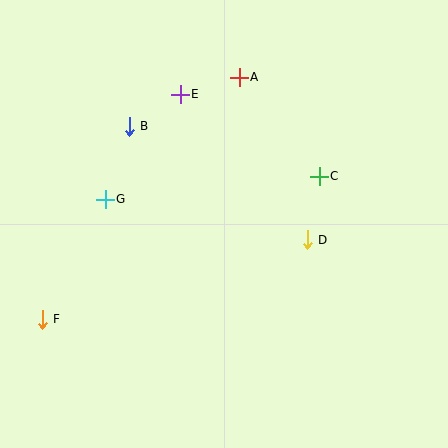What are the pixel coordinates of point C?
Point C is at (319, 176).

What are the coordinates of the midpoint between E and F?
The midpoint between E and F is at (111, 207).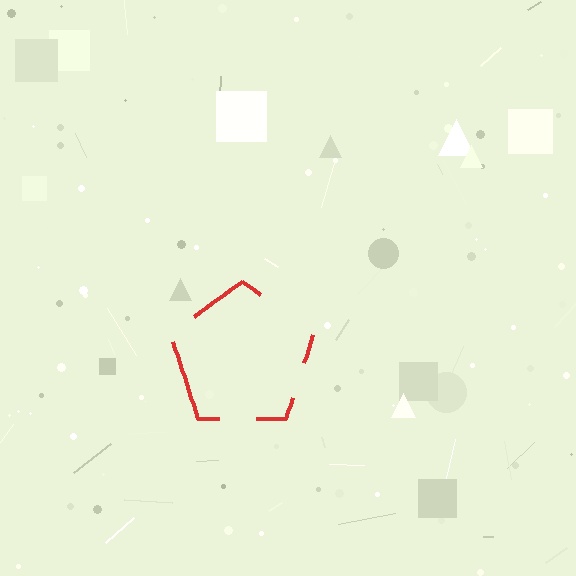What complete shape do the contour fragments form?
The contour fragments form a pentagon.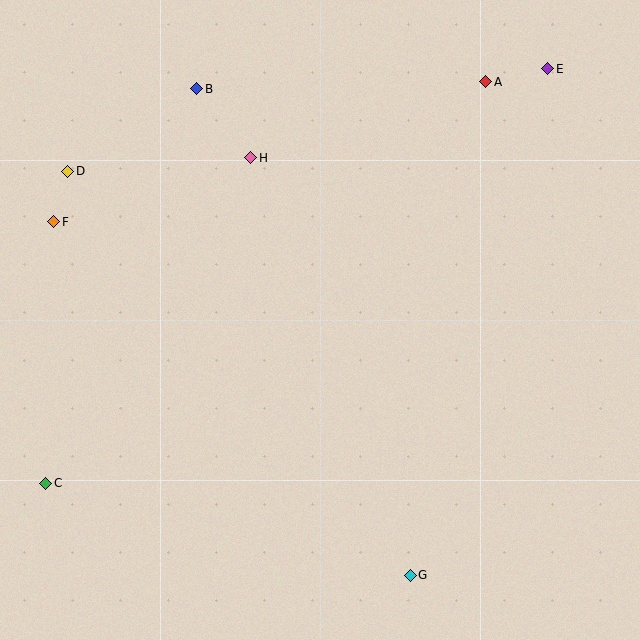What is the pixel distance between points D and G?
The distance between D and G is 530 pixels.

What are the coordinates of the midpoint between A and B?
The midpoint between A and B is at (341, 85).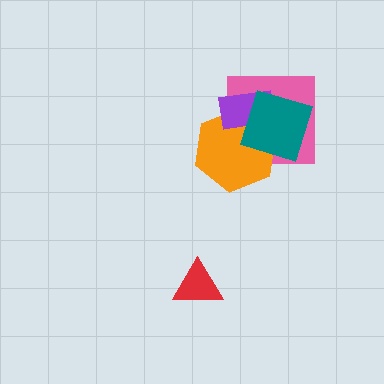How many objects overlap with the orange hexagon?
3 objects overlap with the orange hexagon.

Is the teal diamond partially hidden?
No, no other shape covers it.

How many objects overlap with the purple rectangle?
3 objects overlap with the purple rectangle.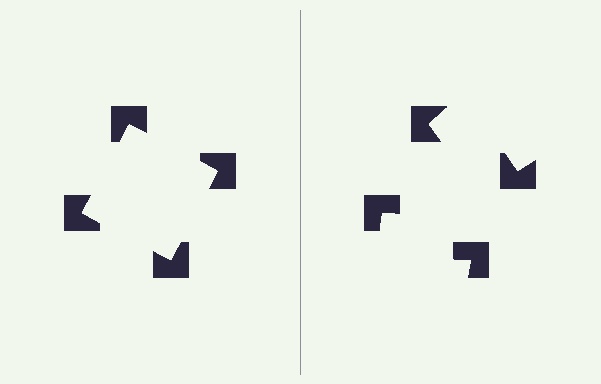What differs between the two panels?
The notched squares are positioned identically on both sides; only the wedge orientations differ. On the left they align to a square; on the right they are misaligned.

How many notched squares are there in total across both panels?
8 — 4 on each side.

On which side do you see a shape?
An illusory square appears on the left side. On the right side the wedge cuts are rotated, so no coherent shape forms.